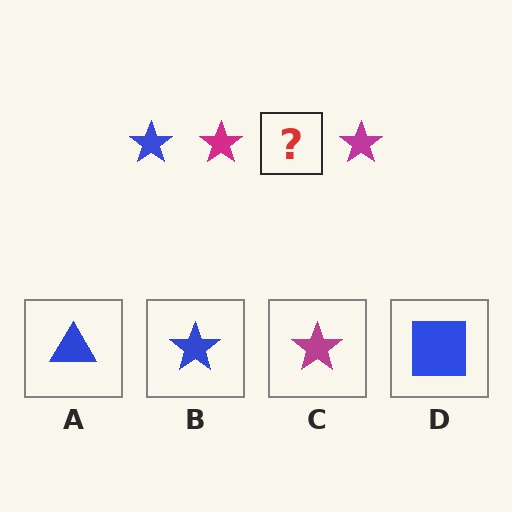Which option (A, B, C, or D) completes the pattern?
B.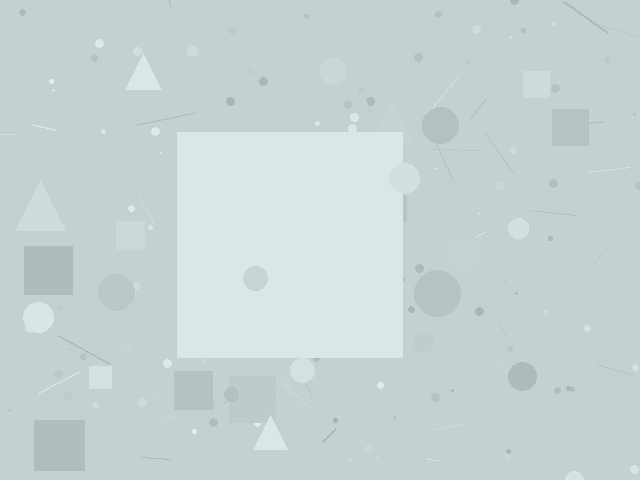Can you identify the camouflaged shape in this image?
The camouflaged shape is a square.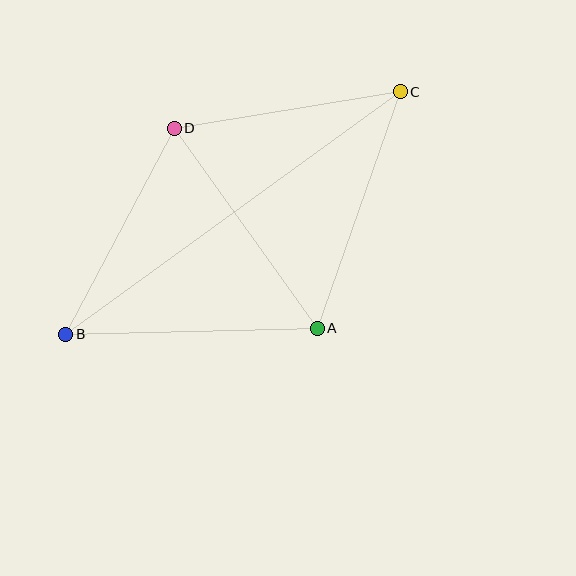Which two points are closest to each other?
Points C and D are closest to each other.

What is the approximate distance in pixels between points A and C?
The distance between A and C is approximately 250 pixels.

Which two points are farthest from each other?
Points B and C are farthest from each other.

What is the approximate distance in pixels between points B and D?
The distance between B and D is approximately 233 pixels.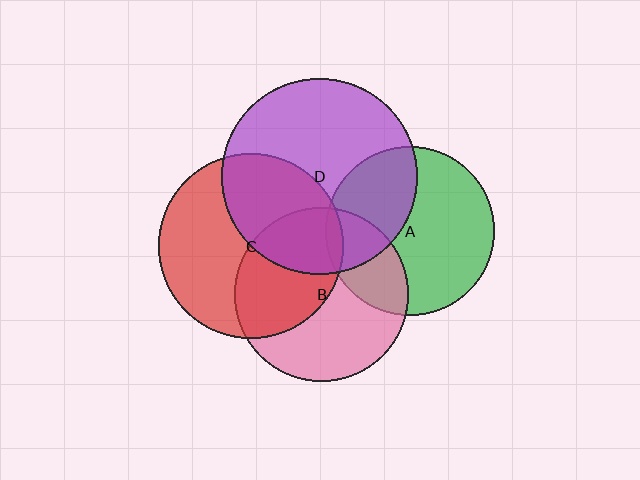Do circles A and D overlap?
Yes.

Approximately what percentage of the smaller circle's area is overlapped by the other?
Approximately 35%.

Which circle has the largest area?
Circle D (purple).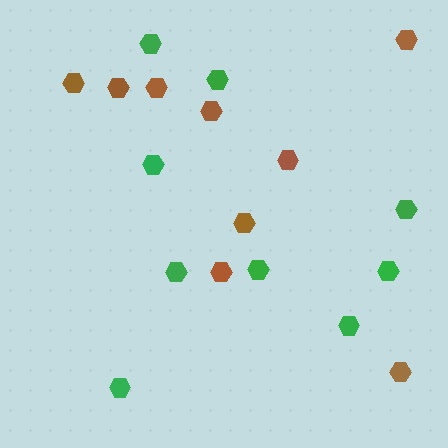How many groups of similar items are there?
There are 2 groups: one group of brown hexagons (9) and one group of green hexagons (9).